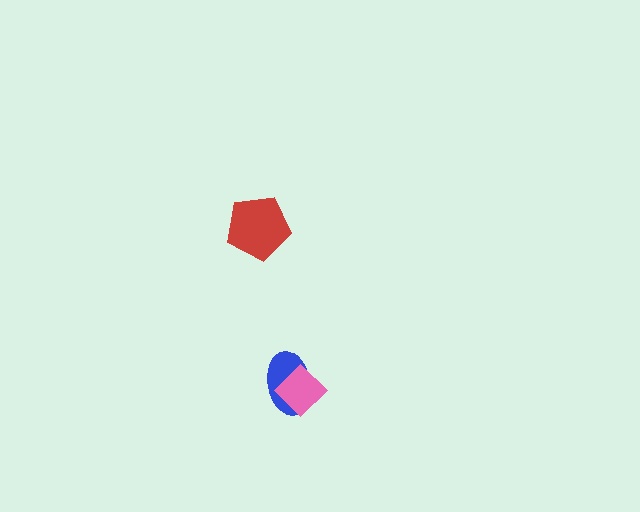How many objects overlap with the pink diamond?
1 object overlaps with the pink diamond.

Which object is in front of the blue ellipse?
The pink diamond is in front of the blue ellipse.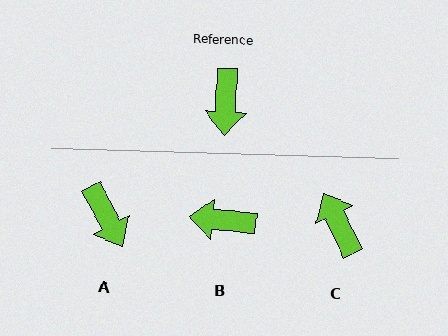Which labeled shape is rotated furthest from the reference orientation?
C, about 151 degrees away.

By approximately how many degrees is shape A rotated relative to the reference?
Approximately 30 degrees counter-clockwise.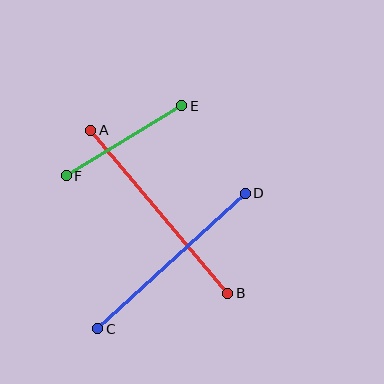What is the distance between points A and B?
The distance is approximately 213 pixels.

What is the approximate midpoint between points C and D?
The midpoint is at approximately (171, 261) pixels.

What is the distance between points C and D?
The distance is approximately 201 pixels.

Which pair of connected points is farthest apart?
Points A and B are farthest apart.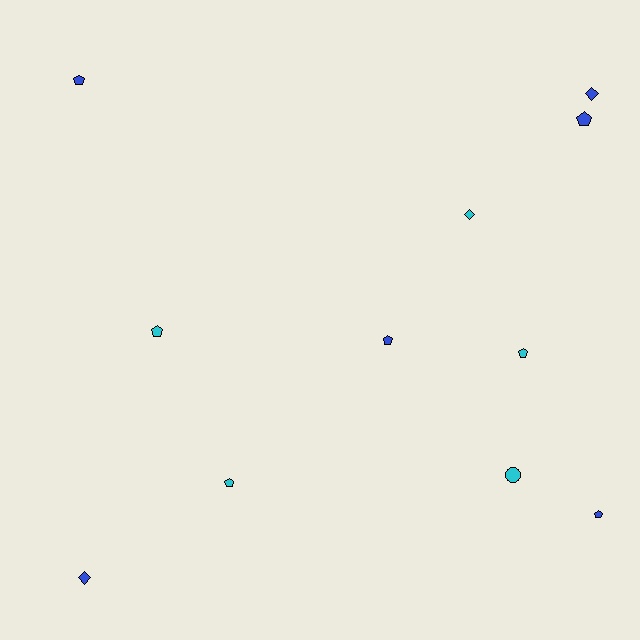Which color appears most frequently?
Blue, with 6 objects.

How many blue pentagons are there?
There are 4 blue pentagons.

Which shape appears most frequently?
Pentagon, with 7 objects.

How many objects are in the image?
There are 11 objects.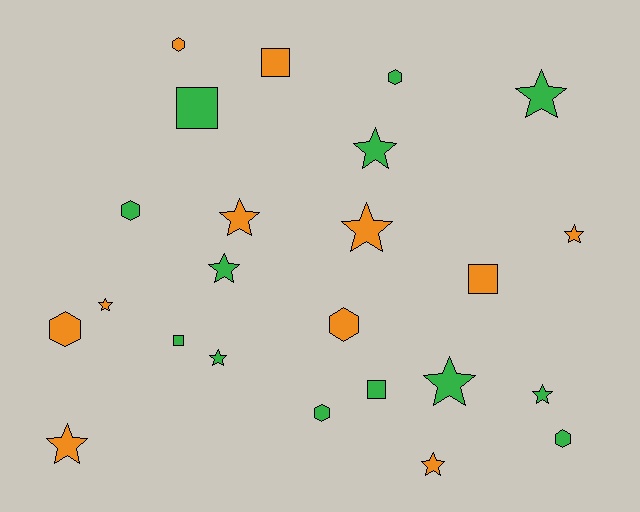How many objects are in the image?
There are 24 objects.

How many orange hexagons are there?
There are 3 orange hexagons.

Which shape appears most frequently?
Star, with 12 objects.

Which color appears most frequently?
Green, with 13 objects.